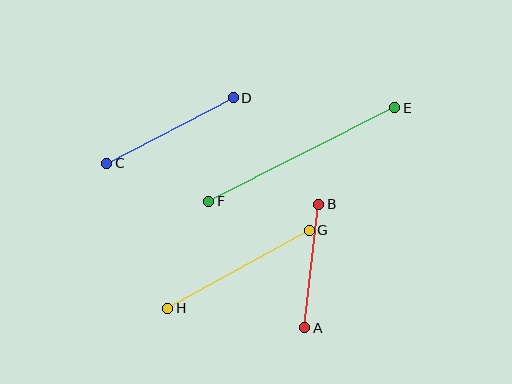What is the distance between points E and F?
The distance is approximately 208 pixels.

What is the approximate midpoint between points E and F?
The midpoint is at approximately (302, 154) pixels.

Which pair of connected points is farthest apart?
Points E and F are farthest apart.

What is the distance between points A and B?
The distance is approximately 124 pixels.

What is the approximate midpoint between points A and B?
The midpoint is at approximately (312, 266) pixels.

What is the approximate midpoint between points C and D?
The midpoint is at approximately (170, 130) pixels.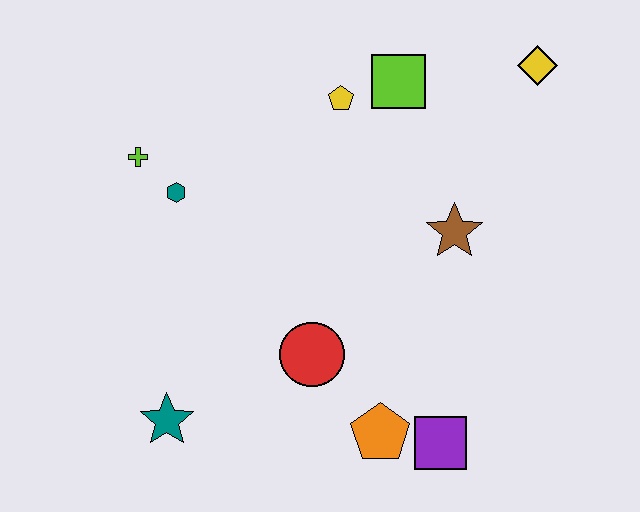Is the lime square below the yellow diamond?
Yes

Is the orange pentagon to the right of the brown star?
No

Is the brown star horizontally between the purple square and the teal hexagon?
No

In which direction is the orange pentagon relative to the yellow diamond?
The orange pentagon is below the yellow diamond.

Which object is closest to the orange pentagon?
The purple square is closest to the orange pentagon.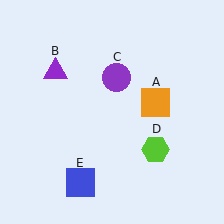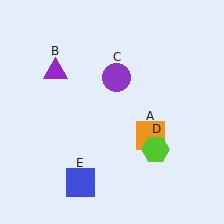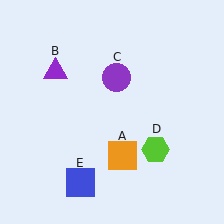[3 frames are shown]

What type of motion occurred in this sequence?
The orange square (object A) rotated clockwise around the center of the scene.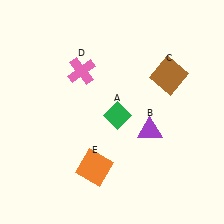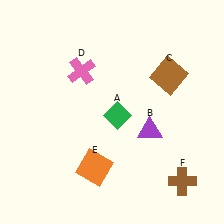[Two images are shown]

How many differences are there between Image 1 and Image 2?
There is 1 difference between the two images.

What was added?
A brown cross (F) was added in Image 2.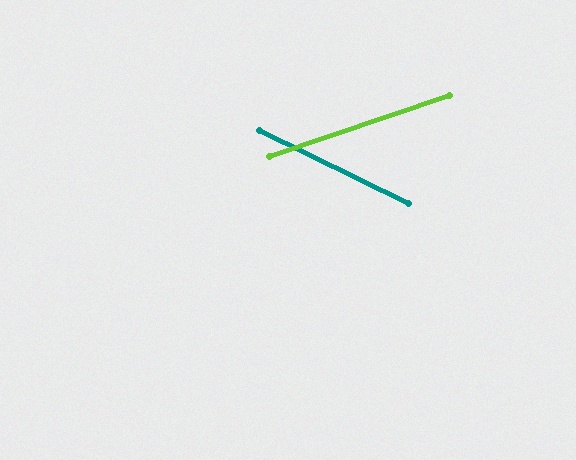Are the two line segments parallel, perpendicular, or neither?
Neither parallel nor perpendicular — they differ by about 45°.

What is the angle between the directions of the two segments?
Approximately 45 degrees.